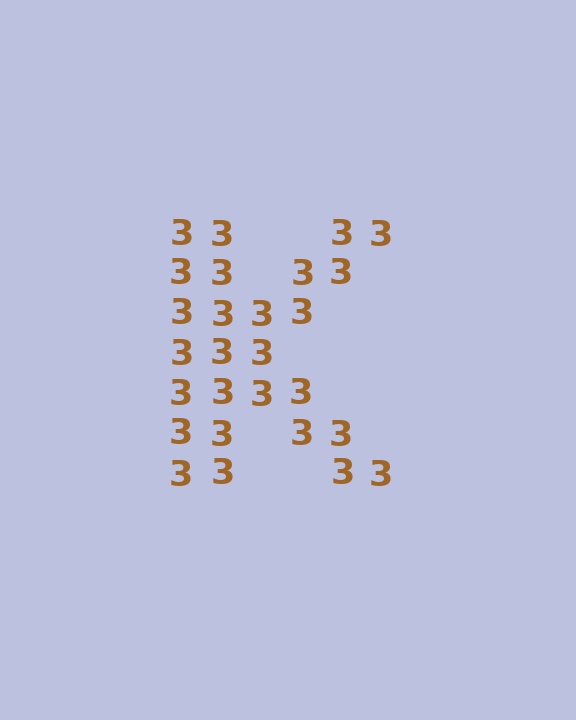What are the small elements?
The small elements are digit 3's.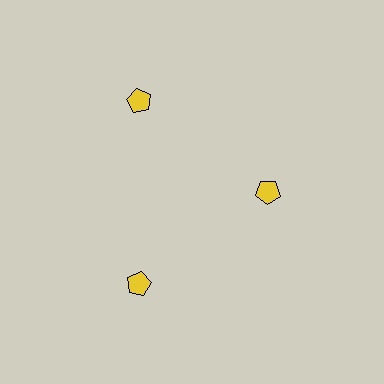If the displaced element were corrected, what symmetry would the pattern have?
It would have 3-fold rotational symmetry — the pattern would map onto itself every 120 degrees.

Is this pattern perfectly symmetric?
No. The 3 yellow pentagons are arranged in a ring, but one element near the 3 o'clock position is pulled inward toward the center, breaking the 3-fold rotational symmetry.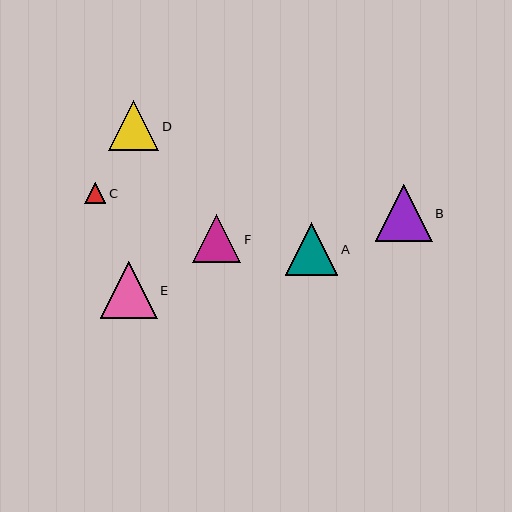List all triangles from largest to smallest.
From largest to smallest: B, E, A, D, F, C.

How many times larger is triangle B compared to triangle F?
Triangle B is approximately 1.2 times the size of triangle F.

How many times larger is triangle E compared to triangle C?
Triangle E is approximately 2.7 times the size of triangle C.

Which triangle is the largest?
Triangle B is the largest with a size of approximately 57 pixels.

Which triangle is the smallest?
Triangle C is the smallest with a size of approximately 21 pixels.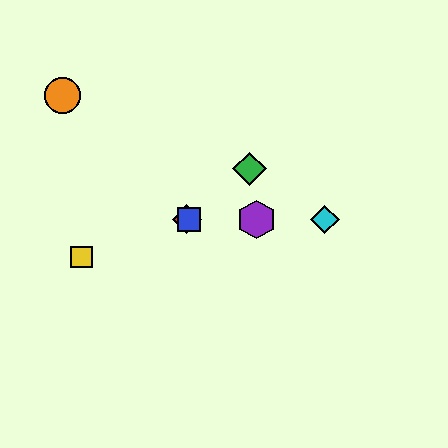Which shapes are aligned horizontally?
The red diamond, the blue square, the purple hexagon, the cyan diamond are aligned horizontally.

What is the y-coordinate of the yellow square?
The yellow square is at y≈257.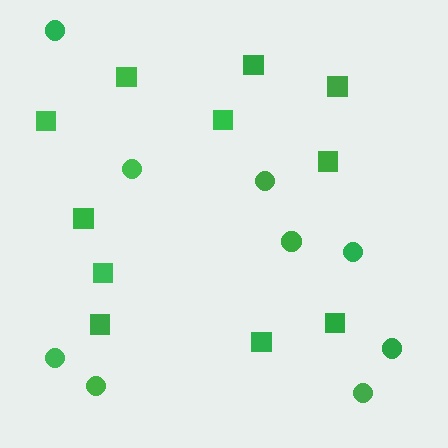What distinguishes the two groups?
There are 2 groups: one group of circles (9) and one group of squares (11).